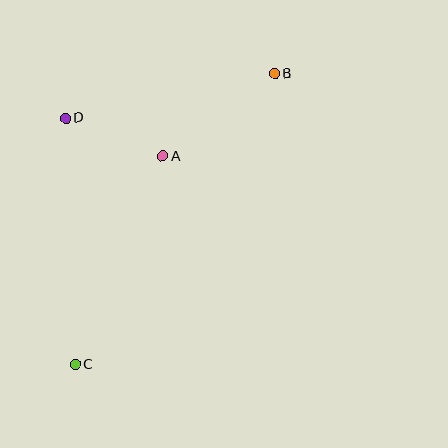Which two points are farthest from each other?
Points B and C are farthest from each other.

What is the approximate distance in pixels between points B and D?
The distance between B and D is approximately 214 pixels.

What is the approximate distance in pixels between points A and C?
The distance between A and C is approximately 226 pixels.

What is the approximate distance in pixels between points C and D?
The distance between C and D is approximately 246 pixels.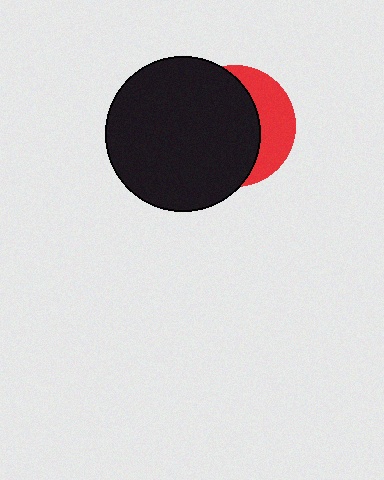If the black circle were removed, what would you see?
You would see the complete red circle.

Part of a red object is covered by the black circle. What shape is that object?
It is a circle.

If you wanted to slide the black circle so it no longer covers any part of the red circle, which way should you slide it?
Slide it left — that is the most direct way to separate the two shapes.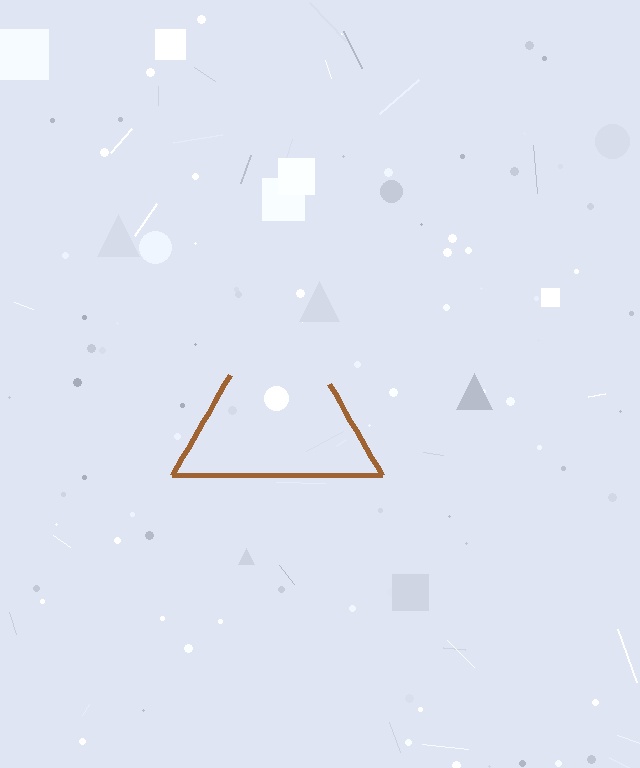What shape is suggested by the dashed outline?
The dashed outline suggests a triangle.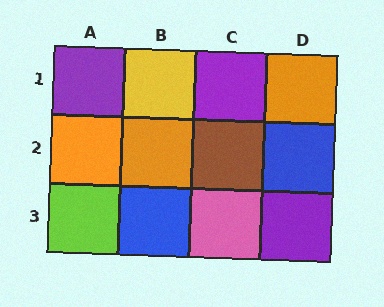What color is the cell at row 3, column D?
Purple.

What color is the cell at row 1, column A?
Purple.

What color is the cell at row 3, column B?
Blue.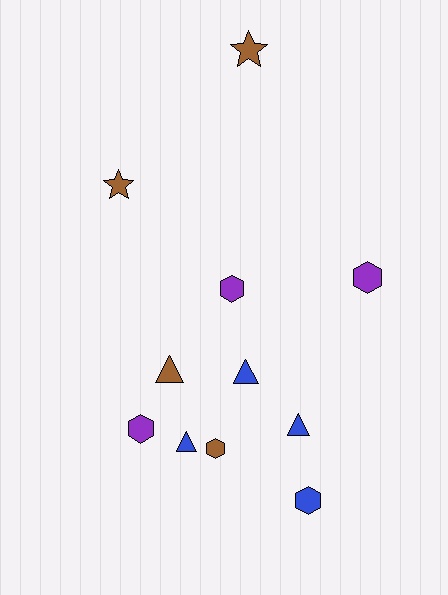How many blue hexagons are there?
There is 1 blue hexagon.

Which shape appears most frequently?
Hexagon, with 5 objects.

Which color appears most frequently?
Brown, with 4 objects.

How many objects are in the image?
There are 11 objects.